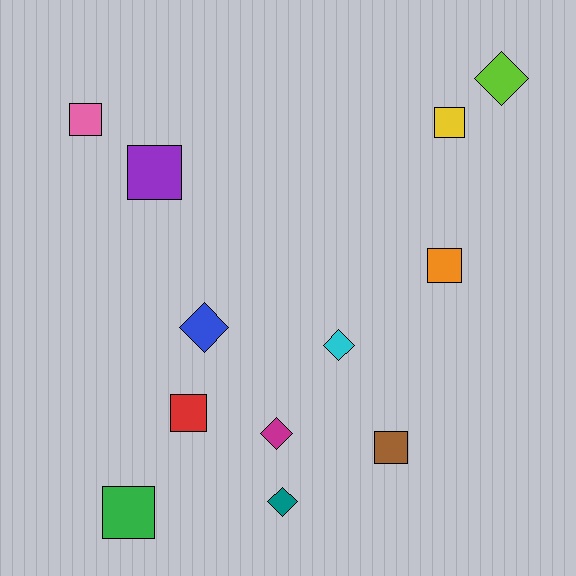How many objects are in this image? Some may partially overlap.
There are 12 objects.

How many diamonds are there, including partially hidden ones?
There are 5 diamonds.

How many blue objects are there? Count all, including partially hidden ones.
There is 1 blue object.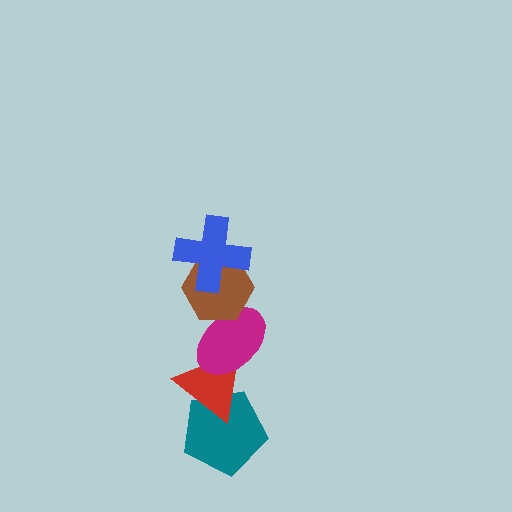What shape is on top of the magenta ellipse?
The brown hexagon is on top of the magenta ellipse.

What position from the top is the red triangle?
The red triangle is 4th from the top.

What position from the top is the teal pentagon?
The teal pentagon is 5th from the top.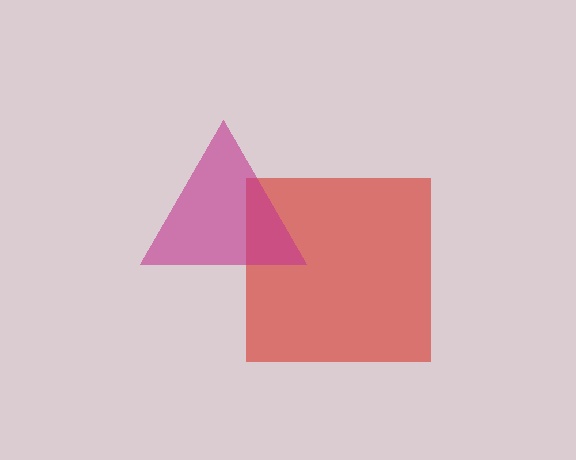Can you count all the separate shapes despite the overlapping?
Yes, there are 2 separate shapes.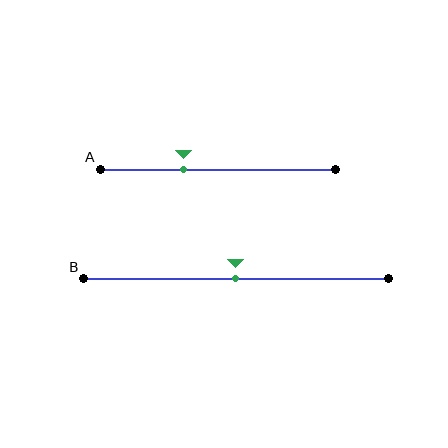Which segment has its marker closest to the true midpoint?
Segment B has its marker closest to the true midpoint.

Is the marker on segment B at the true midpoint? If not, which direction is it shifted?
Yes, the marker on segment B is at the true midpoint.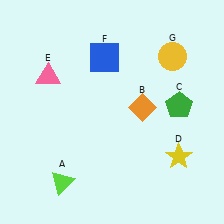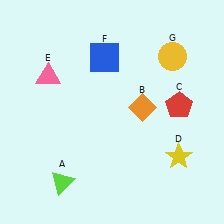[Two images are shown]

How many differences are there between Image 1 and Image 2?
There is 1 difference between the two images.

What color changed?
The pentagon (C) changed from green in Image 1 to red in Image 2.